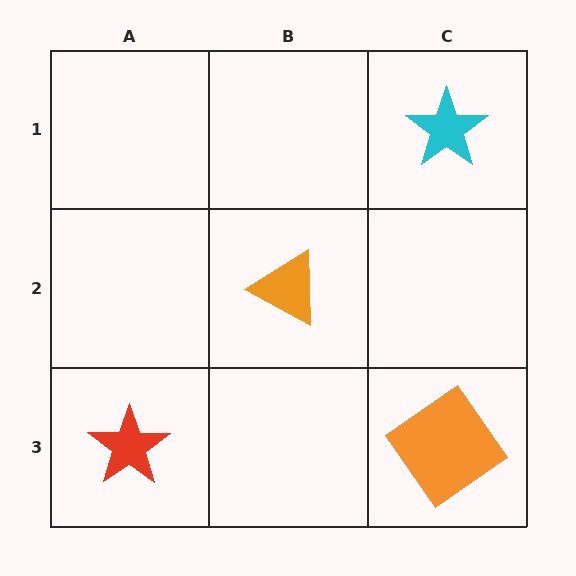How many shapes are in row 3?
2 shapes.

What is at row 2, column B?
An orange triangle.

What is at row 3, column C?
An orange diamond.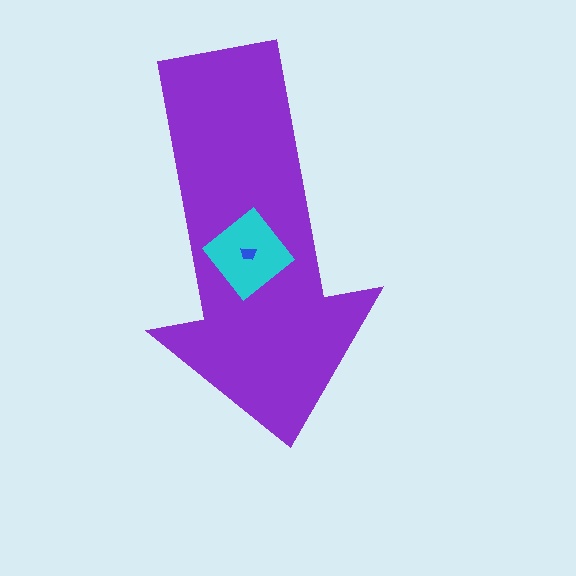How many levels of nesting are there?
3.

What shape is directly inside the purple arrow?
The cyan diamond.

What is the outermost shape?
The purple arrow.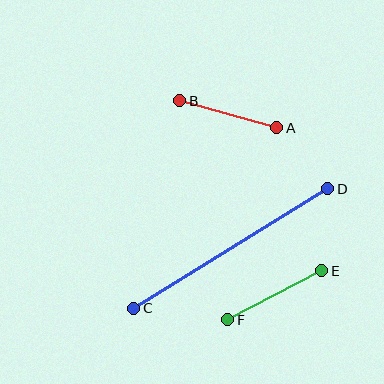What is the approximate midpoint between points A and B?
The midpoint is at approximately (228, 114) pixels.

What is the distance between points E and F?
The distance is approximately 106 pixels.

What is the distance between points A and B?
The distance is approximately 101 pixels.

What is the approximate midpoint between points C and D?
The midpoint is at approximately (231, 248) pixels.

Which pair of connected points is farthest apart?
Points C and D are farthest apart.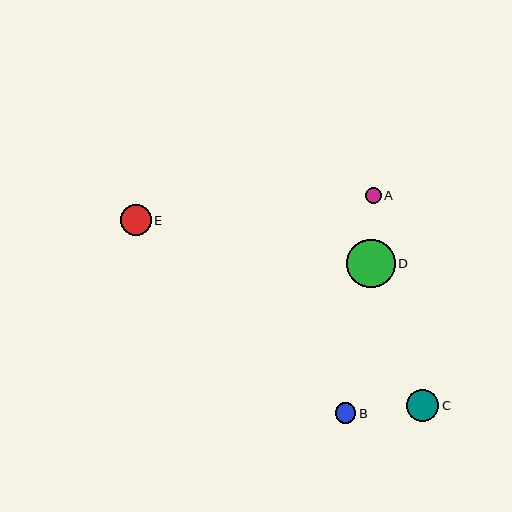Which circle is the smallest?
Circle A is the smallest with a size of approximately 16 pixels.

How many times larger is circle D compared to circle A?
Circle D is approximately 3.1 times the size of circle A.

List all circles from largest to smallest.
From largest to smallest: D, C, E, B, A.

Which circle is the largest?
Circle D is the largest with a size of approximately 48 pixels.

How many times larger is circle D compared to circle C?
Circle D is approximately 1.5 times the size of circle C.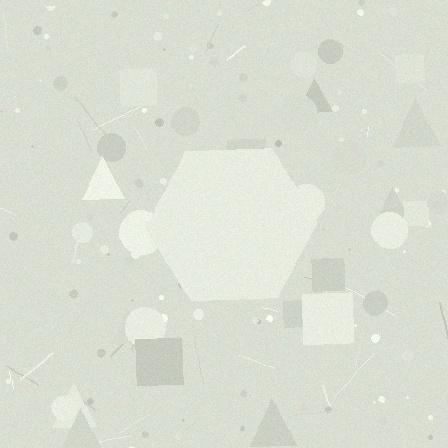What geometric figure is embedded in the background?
A hexagon is embedded in the background.